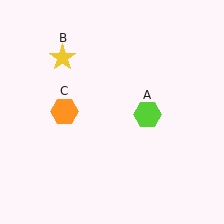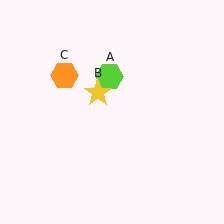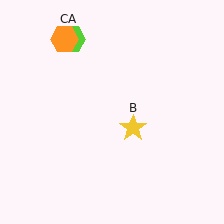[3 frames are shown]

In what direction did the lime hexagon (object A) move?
The lime hexagon (object A) moved up and to the left.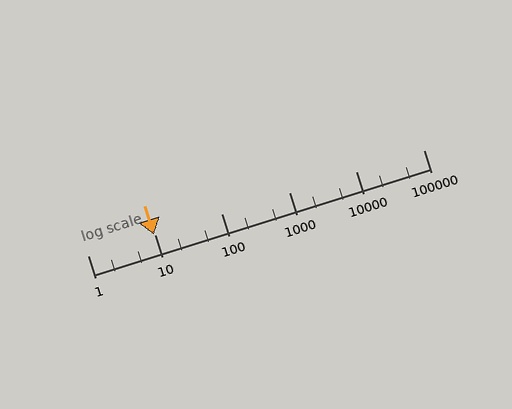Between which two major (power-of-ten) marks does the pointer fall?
The pointer is between 1 and 10.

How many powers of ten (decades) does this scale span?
The scale spans 5 decades, from 1 to 100000.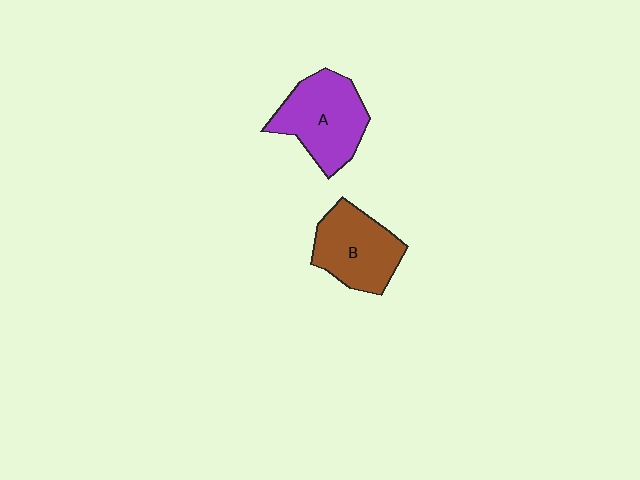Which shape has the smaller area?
Shape B (brown).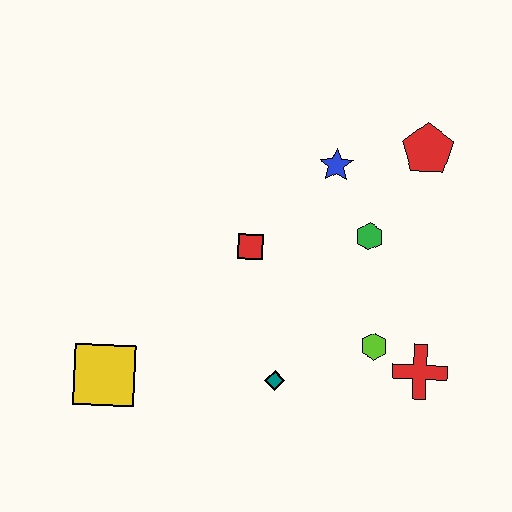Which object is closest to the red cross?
The lime hexagon is closest to the red cross.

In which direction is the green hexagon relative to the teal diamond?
The green hexagon is above the teal diamond.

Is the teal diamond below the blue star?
Yes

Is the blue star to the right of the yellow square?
Yes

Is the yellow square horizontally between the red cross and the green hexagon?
No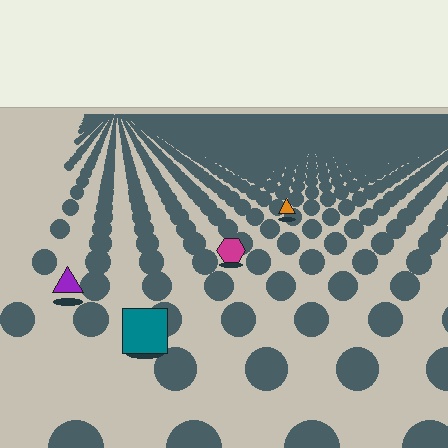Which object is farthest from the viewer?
The orange triangle is farthest from the viewer. It appears smaller and the ground texture around it is denser.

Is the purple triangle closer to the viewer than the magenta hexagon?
Yes. The purple triangle is closer — you can tell from the texture gradient: the ground texture is coarser near it.